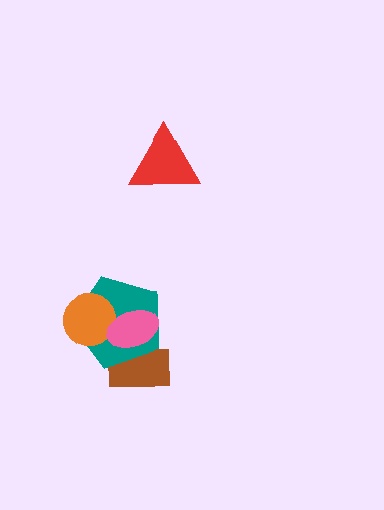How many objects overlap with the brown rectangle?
2 objects overlap with the brown rectangle.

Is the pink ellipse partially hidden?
No, no other shape covers it.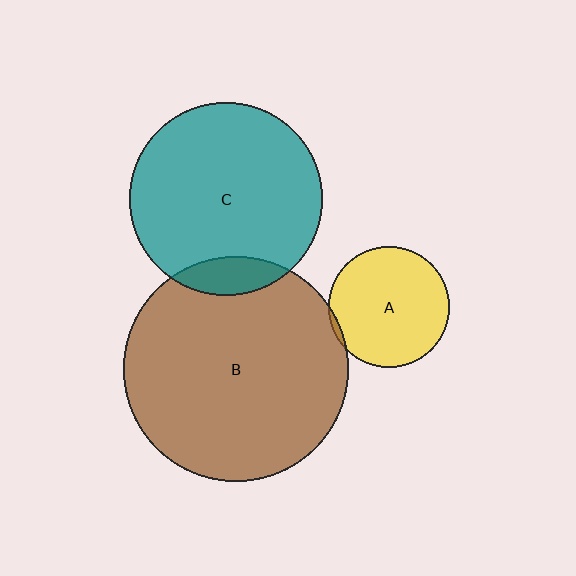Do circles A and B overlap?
Yes.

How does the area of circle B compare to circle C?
Approximately 1.4 times.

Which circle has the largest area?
Circle B (brown).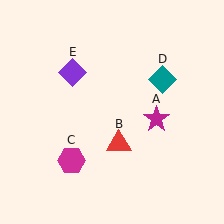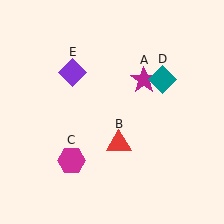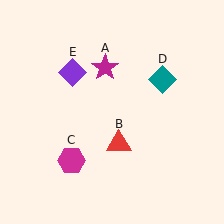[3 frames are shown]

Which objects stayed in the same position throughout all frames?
Red triangle (object B) and magenta hexagon (object C) and teal diamond (object D) and purple diamond (object E) remained stationary.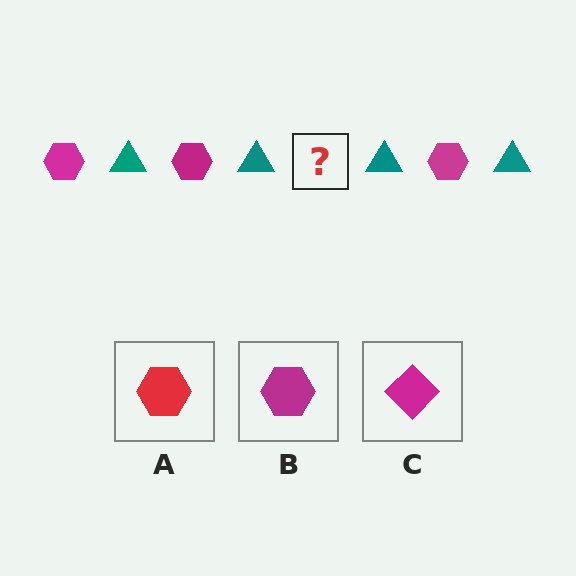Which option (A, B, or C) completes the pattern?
B.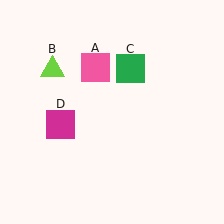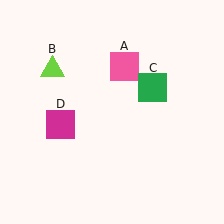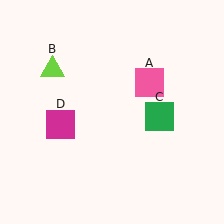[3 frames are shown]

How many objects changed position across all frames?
2 objects changed position: pink square (object A), green square (object C).